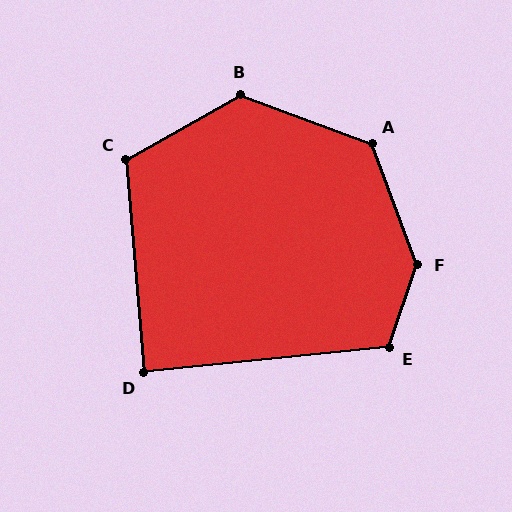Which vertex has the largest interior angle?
F, at approximately 141 degrees.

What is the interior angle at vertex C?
Approximately 115 degrees (obtuse).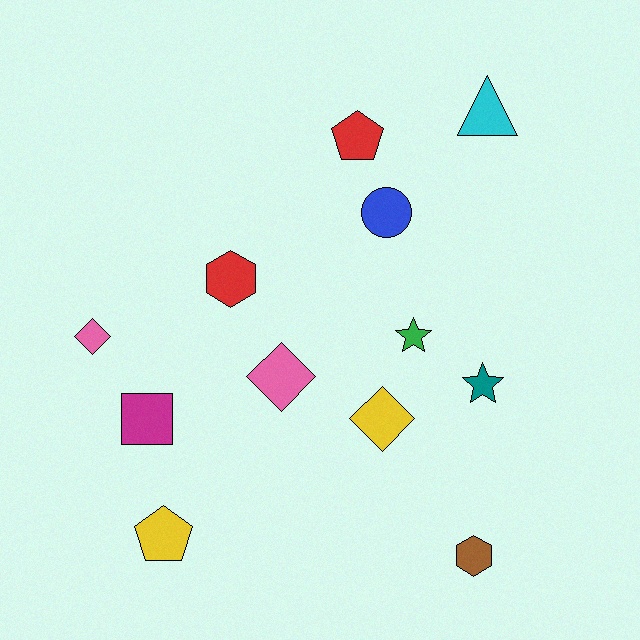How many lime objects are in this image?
There are no lime objects.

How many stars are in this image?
There are 2 stars.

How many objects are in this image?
There are 12 objects.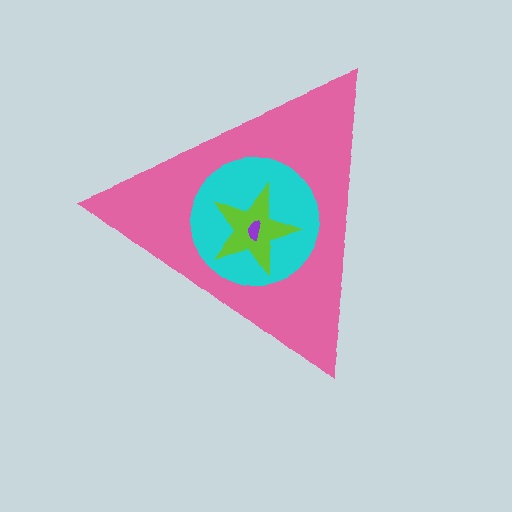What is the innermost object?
The purple semicircle.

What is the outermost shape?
The pink triangle.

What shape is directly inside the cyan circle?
The lime star.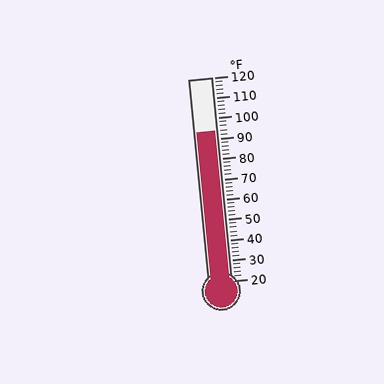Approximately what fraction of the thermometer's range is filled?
The thermometer is filled to approximately 75% of its range.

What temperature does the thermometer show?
The thermometer shows approximately 94°F.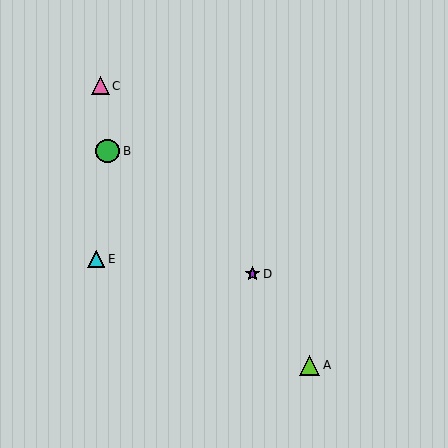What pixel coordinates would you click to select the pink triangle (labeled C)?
Click at (100, 86) to select the pink triangle C.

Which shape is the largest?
The green circle (labeled B) is the largest.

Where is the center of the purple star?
The center of the purple star is at (253, 274).